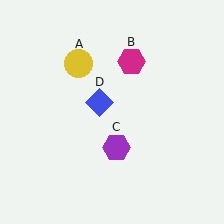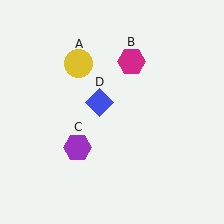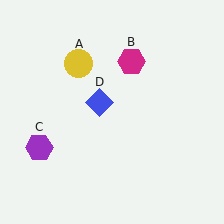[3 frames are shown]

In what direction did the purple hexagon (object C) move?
The purple hexagon (object C) moved left.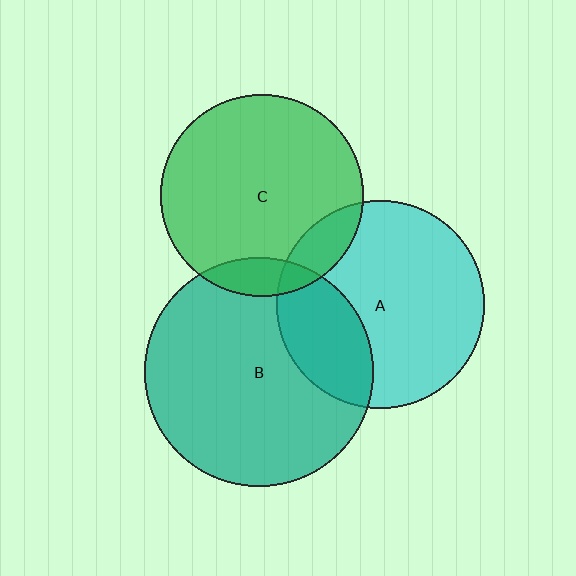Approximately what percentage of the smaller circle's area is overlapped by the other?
Approximately 10%.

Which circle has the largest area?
Circle B (teal).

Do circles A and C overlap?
Yes.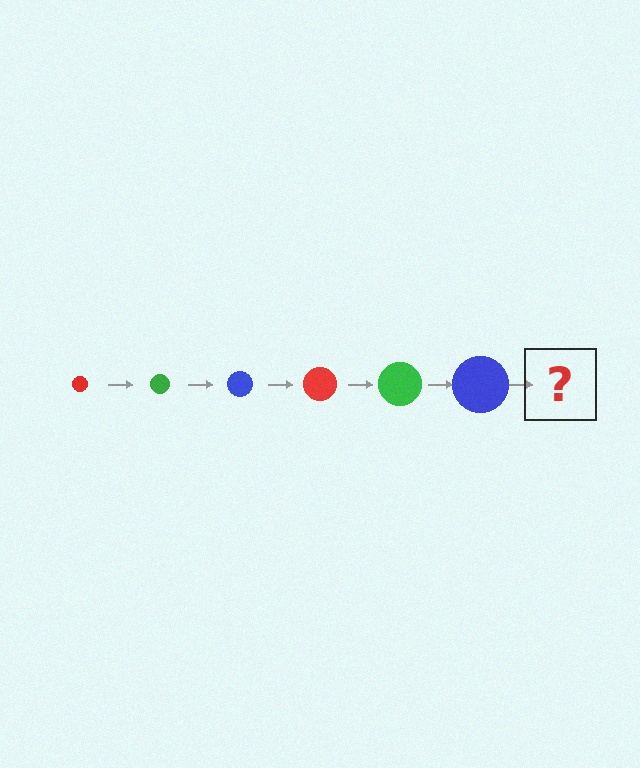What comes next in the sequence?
The next element should be a red circle, larger than the previous one.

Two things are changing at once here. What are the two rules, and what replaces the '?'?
The two rules are that the circle grows larger each step and the color cycles through red, green, and blue. The '?' should be a red circle, larger than the previous one.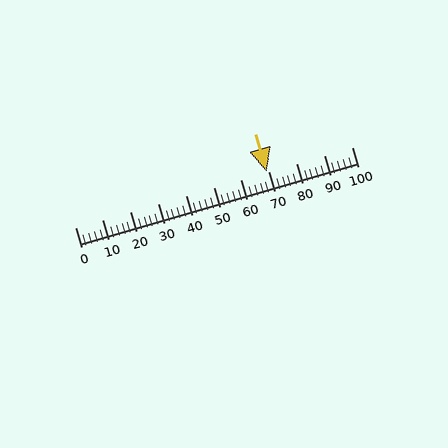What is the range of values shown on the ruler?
The ruler shows values from 0 to 100.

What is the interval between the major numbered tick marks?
The major tick marks are spaced 10 units apart.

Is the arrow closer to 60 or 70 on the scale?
The arrow is closer to 70.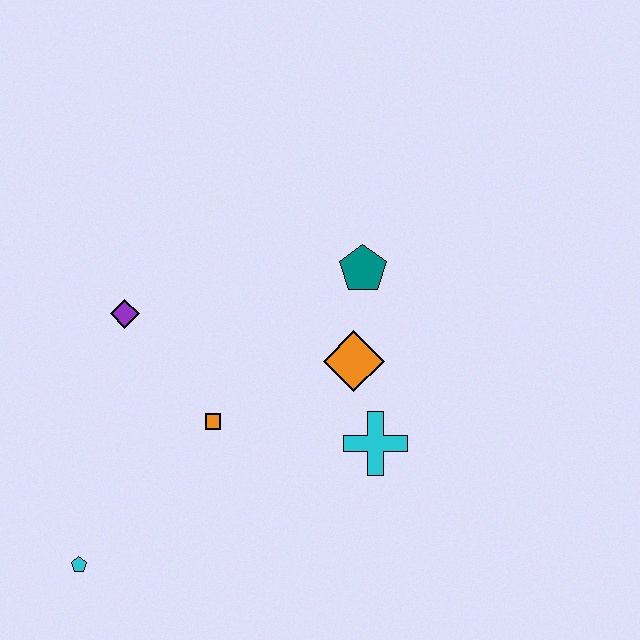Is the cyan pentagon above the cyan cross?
No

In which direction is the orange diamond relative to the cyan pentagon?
The orange diamond is to the right of the cyan pentagon.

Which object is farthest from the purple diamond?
The cyan cross is farthest from the purple diamond.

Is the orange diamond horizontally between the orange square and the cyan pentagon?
No